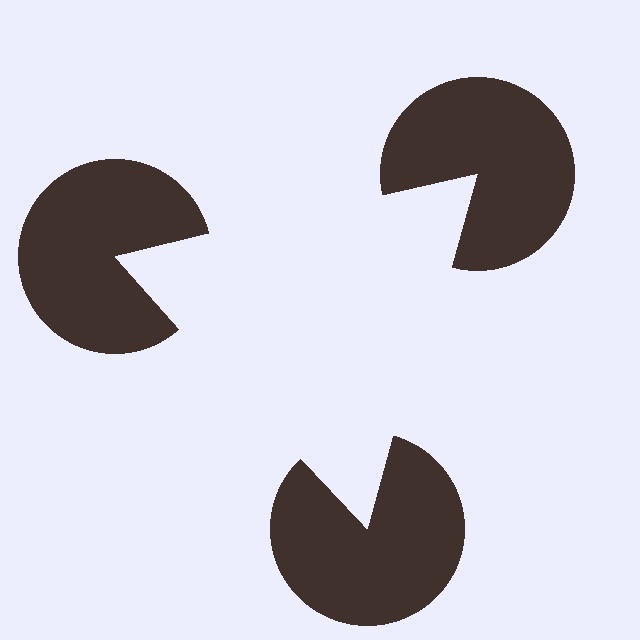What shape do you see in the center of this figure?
An illusory triangle — its edges are inferred from the aligned wedge cuts in the pac-man discs, not physically drawn.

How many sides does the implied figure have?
3 sides.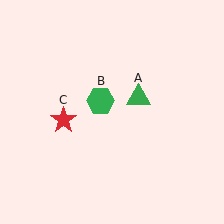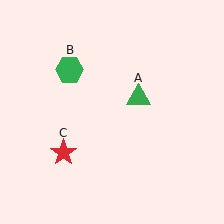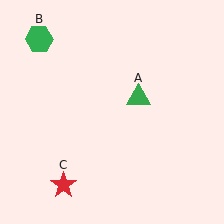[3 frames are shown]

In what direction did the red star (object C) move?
The red star (object C) moved down.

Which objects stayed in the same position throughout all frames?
Green triangle (object A) remained stationary.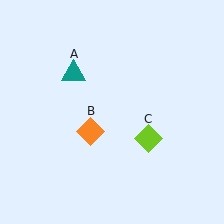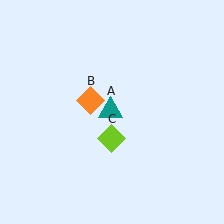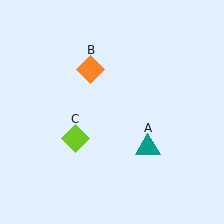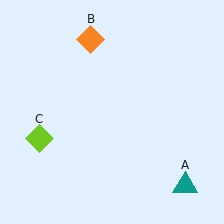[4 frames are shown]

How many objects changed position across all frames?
3 objects changed position: teal triangle (object A), orange diamond (object B), lime diamond (object C).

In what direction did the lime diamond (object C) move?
The lime diamond (object C) moved left.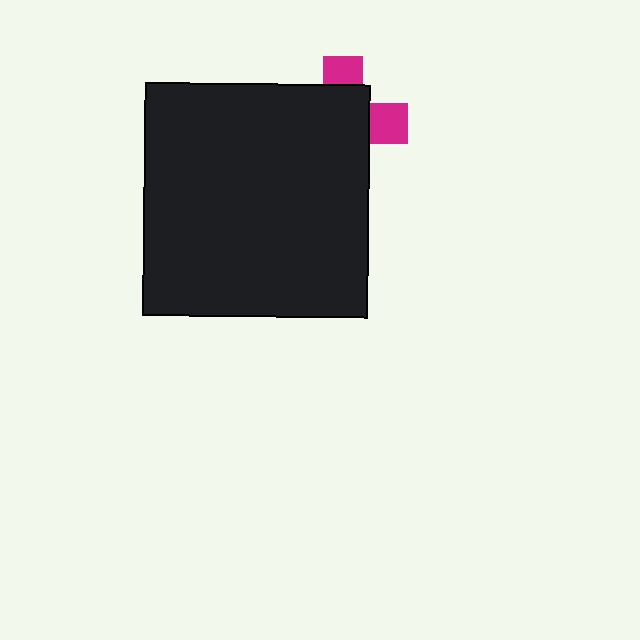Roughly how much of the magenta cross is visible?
A small part of it is visible (roughly 29%).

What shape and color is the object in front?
The object in front is a black rectangle.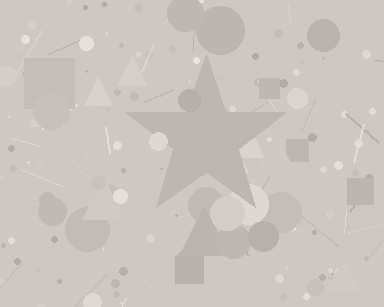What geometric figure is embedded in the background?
A star is embedded in the background.